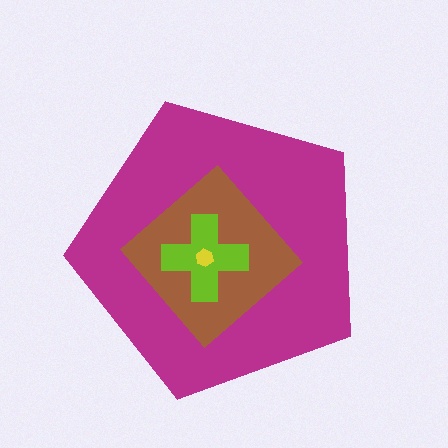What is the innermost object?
The yellow hexagon.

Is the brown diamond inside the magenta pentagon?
Yes.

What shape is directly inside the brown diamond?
The lime cross.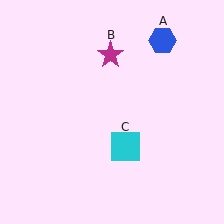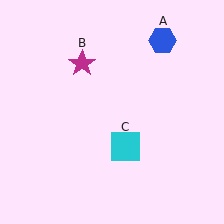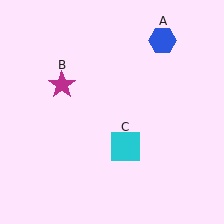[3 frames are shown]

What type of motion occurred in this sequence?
The magenta star (object B) rotated counterclockwise around the center of the scene.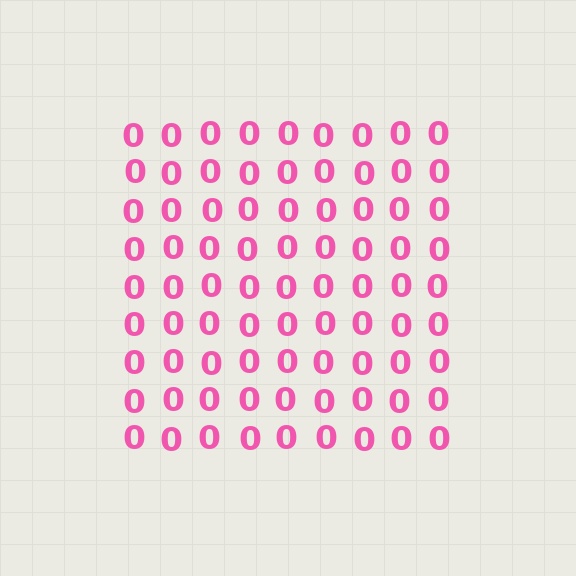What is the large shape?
The large shape is a square.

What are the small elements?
The small elements are digit 0's.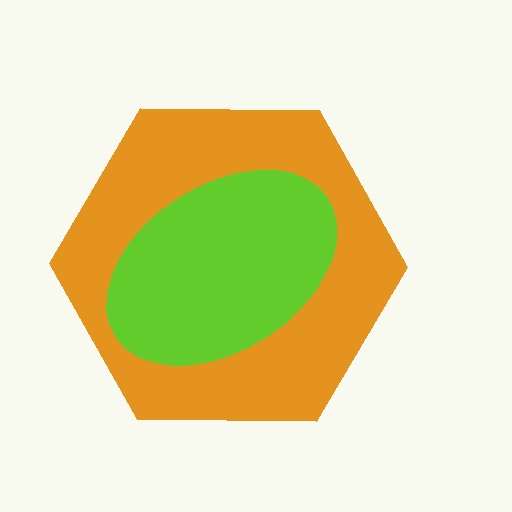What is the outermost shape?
The orange hexagon.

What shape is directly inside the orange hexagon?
The lime ellipse.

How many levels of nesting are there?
2.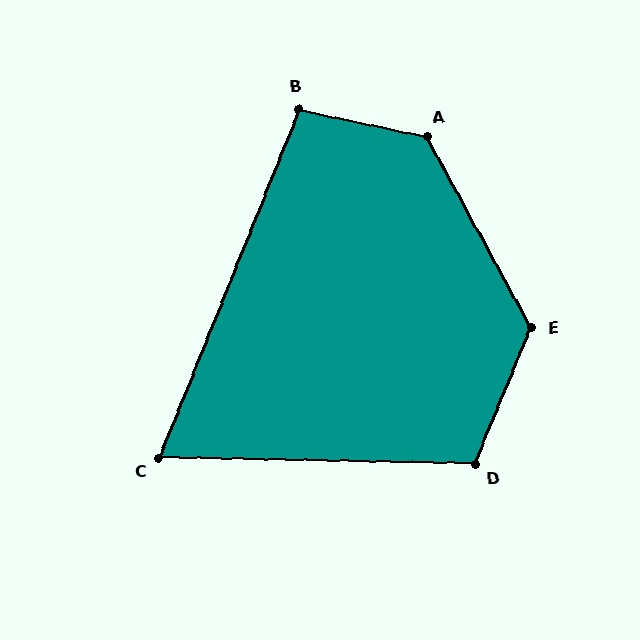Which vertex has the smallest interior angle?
C, at approximately 69 degrees.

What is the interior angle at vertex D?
Approximately 111 degrees (obtuse).